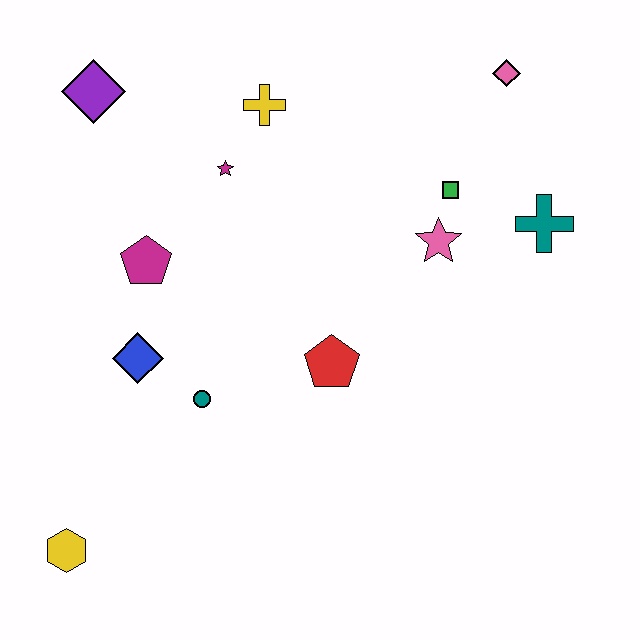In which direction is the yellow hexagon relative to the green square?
The yellow hexagon is to the left of the green square.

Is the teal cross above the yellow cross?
No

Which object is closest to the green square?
The pink star is closest to the green square.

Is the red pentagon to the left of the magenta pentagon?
No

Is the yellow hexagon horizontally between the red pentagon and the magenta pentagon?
No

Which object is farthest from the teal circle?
The pink diamond is farthest from the teal circle.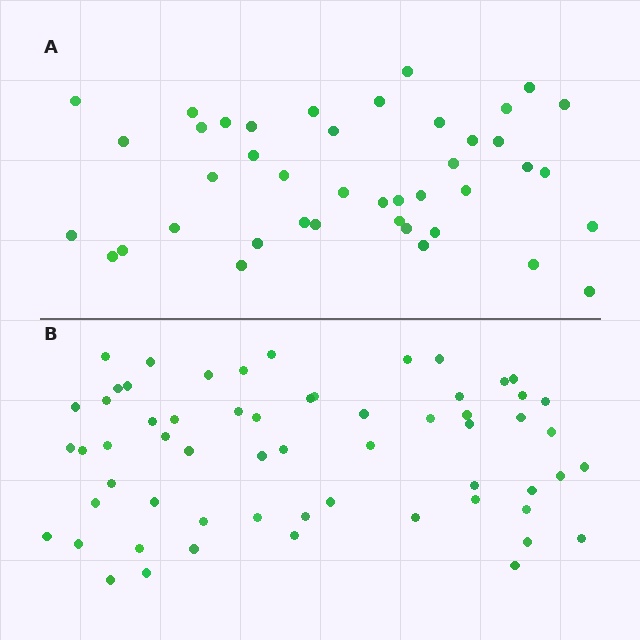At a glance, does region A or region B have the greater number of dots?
Region B (the bottom region) has more dots.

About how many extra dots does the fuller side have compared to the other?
Region B has approximately 20 more dots than region A.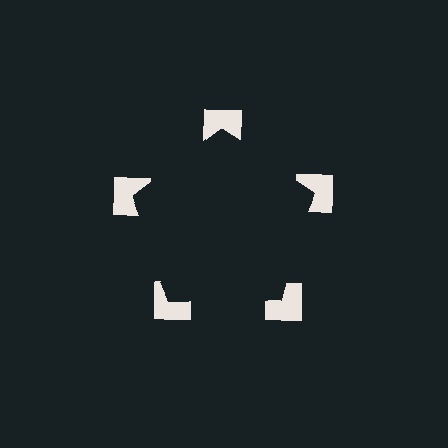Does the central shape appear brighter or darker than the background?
It typically appears slightly darker than the background, even though no actual brightness change is drawn.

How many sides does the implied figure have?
5 sides.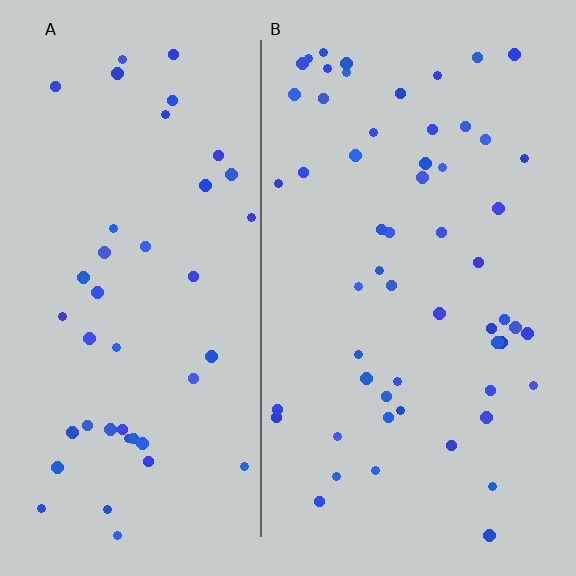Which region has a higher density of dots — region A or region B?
B (the right).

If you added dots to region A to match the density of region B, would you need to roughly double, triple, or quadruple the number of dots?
Approximately double.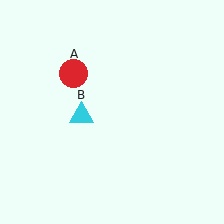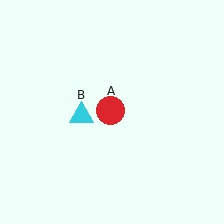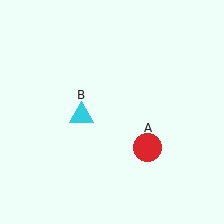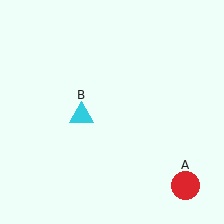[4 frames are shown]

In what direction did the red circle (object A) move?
The red circle (object A) moved down and to the right.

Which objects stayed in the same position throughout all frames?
Cyan triangle (object B) remained stationary.